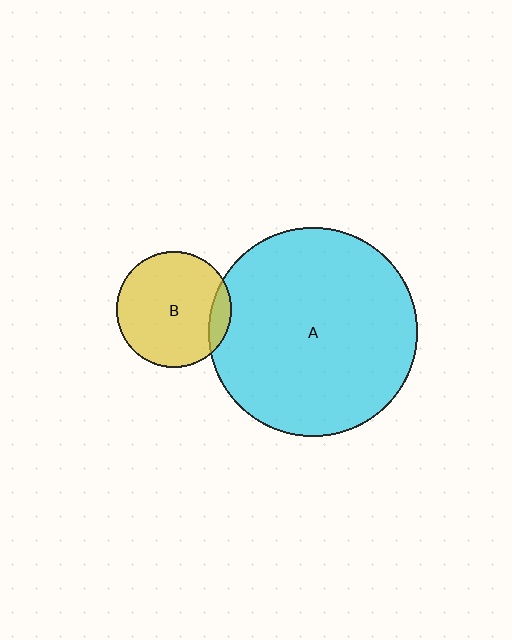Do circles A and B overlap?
Yes.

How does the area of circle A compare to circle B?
Approximately 3.3 times.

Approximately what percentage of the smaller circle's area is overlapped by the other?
Approximately 10%.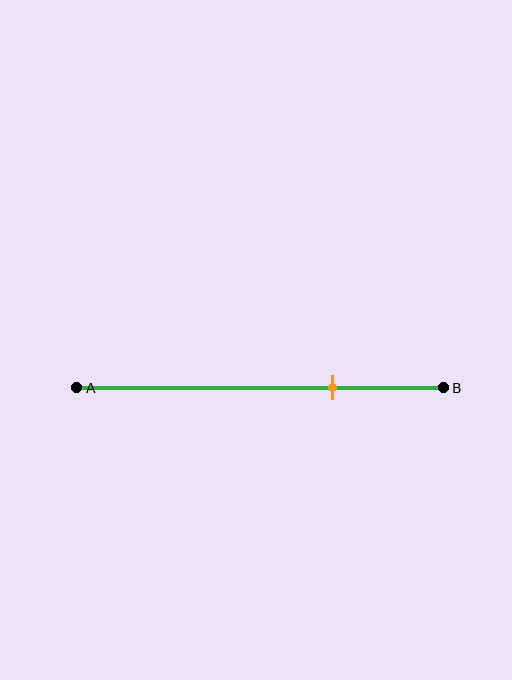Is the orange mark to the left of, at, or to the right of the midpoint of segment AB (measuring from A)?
The orange mark is to the right of the midpoint of segment AB.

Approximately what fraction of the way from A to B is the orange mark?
The orange mark is approximately 70% of the way from A to B.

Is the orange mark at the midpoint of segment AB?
No, the mark is at about 70% from A, not at the 50% midpoint.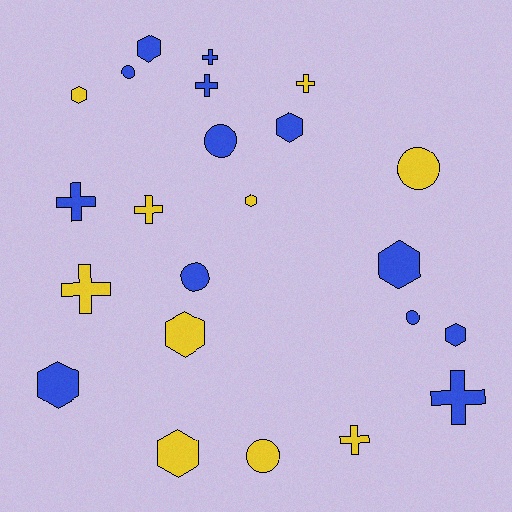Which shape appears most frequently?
Hexagon, with 9 objects.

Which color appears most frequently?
Blue, with 13 objects.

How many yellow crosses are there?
There are 4 yellow crosses.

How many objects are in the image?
There are 23 objects.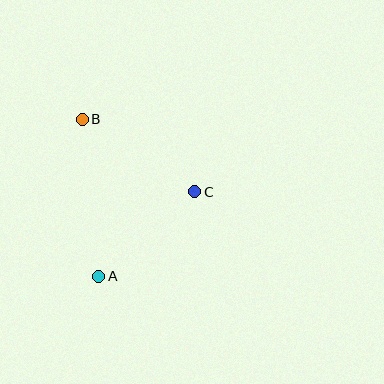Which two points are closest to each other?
Points A and C are closest to each other.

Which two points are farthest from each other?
Points A and B are farthest from each other.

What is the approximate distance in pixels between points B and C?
The distance between B and C is approximately 134 pixels.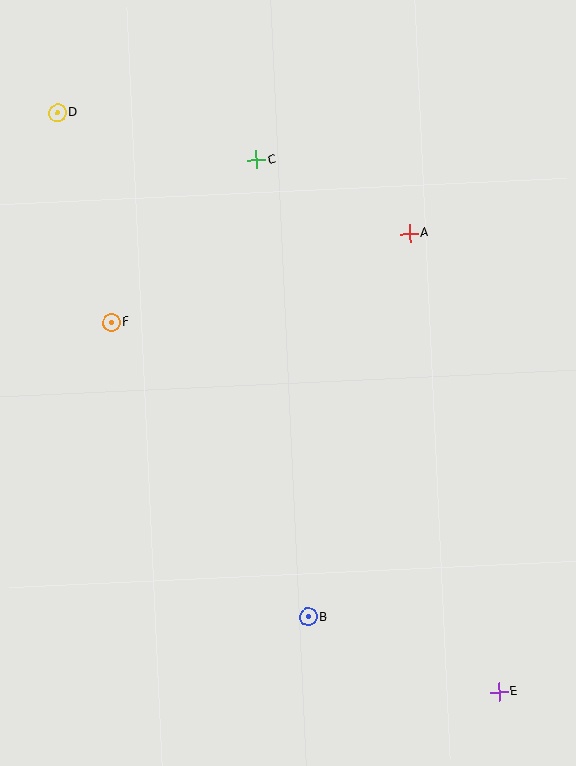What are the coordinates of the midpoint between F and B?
The midpoint between F and B is at (210, 470).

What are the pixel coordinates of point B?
Point B is at (308, 617).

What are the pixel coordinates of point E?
Point E is at (499, 692).